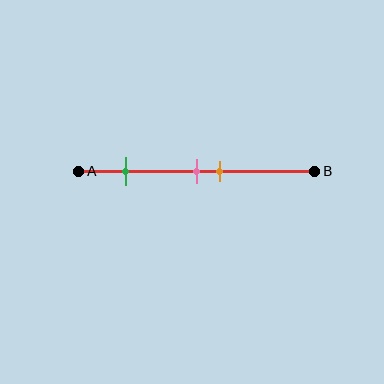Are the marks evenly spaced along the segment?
No, the marks are not evenly spaced.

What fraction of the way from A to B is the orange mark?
The orange mark is approximately 60% (0.6) of the way from A to B.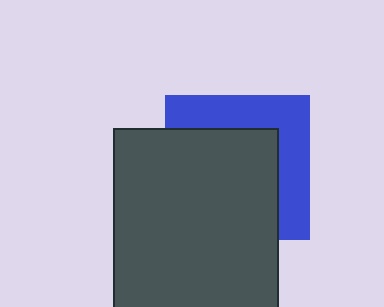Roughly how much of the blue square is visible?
A small part of it is visible (roughly 38%).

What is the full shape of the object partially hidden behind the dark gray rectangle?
The partially hidden object is a blue square.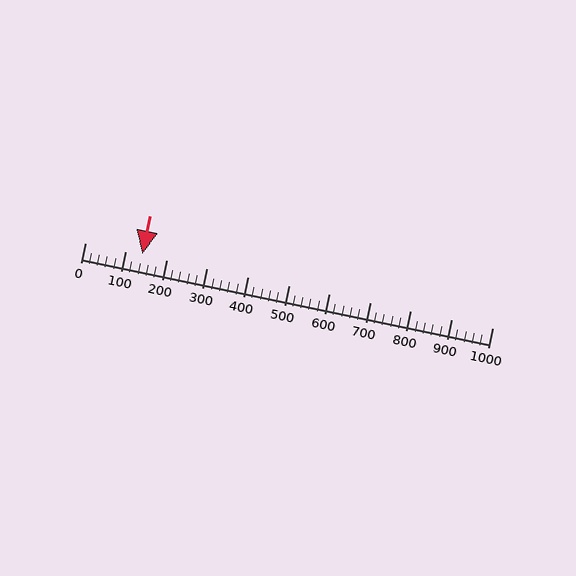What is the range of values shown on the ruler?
The ruler shows values from 0 to 1000.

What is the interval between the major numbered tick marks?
The major tick marks are spaced 100 units apart.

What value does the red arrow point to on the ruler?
The red arrow points to approximately 140.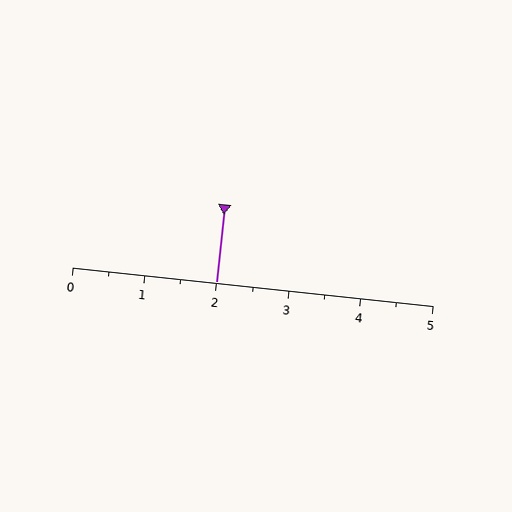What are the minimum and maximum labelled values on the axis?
The axis runs from 0 to 5.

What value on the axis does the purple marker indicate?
The marker indicates approximately 2.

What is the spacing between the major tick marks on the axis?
The major ticks are spaced 1 apart.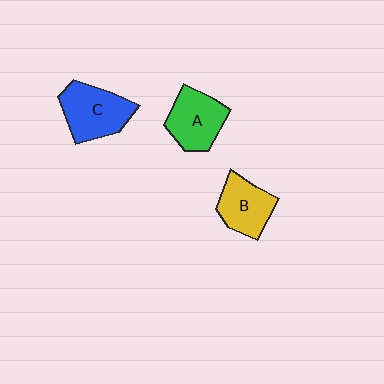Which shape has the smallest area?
Shape B (yellow).